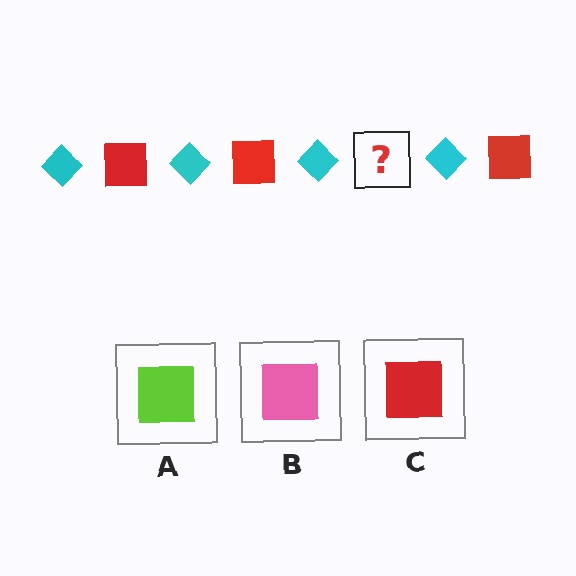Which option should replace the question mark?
Option C.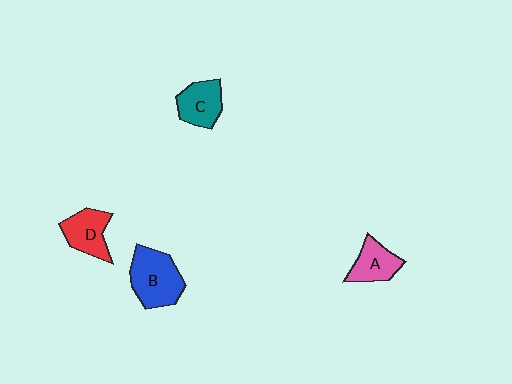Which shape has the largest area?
Shape B (blue).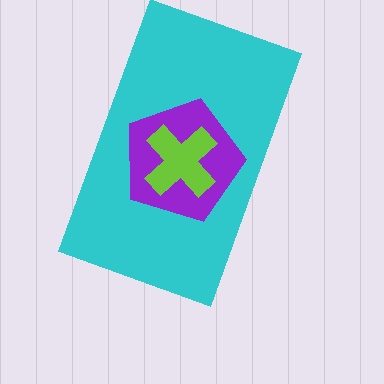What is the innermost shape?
The lime cross.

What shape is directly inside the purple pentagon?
The lime cross.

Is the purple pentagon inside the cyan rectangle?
Yes.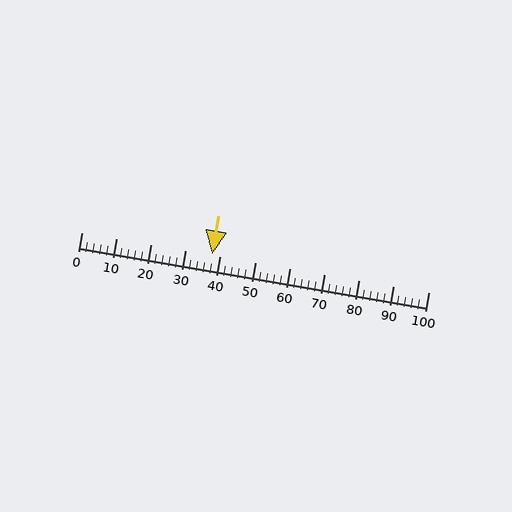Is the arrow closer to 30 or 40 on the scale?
The arrow is closer to 40.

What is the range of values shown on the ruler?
The ruler shows values from 0 to 100.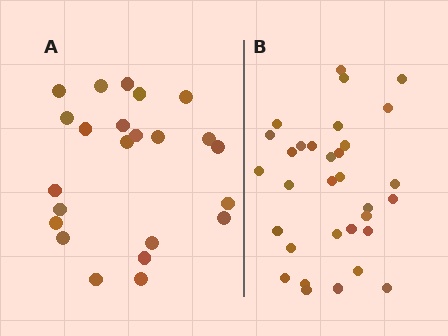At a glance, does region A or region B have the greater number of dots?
Region B (the right region) has more dots.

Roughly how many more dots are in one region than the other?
Region B has roughly 8 or so more dots than region A.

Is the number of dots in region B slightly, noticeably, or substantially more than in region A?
Region B has noticeably more, but not dramatically so. The ratio is roughly 1.4 to 1.